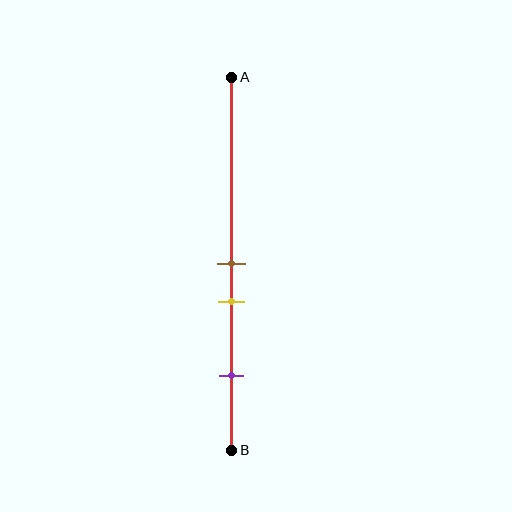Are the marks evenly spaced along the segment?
No, the marks are not evenly spaced.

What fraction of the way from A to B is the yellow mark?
The yellow mark is approximately 60% (0.6) of the way from A to B.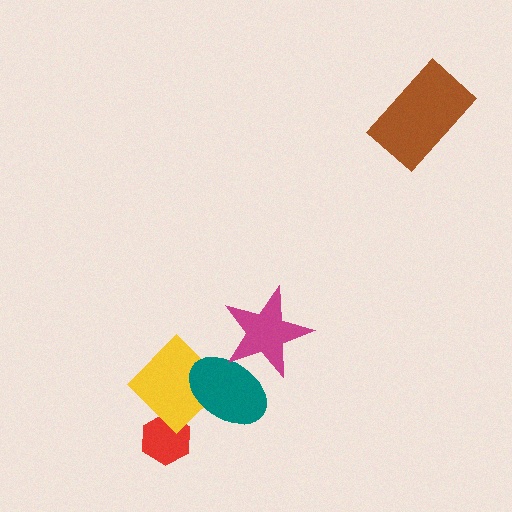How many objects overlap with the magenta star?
1 object overlaps with the magenta star.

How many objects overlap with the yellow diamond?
2 objects overlap with the yellow diamond.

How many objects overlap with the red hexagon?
1 object overlaps with the red hexagon.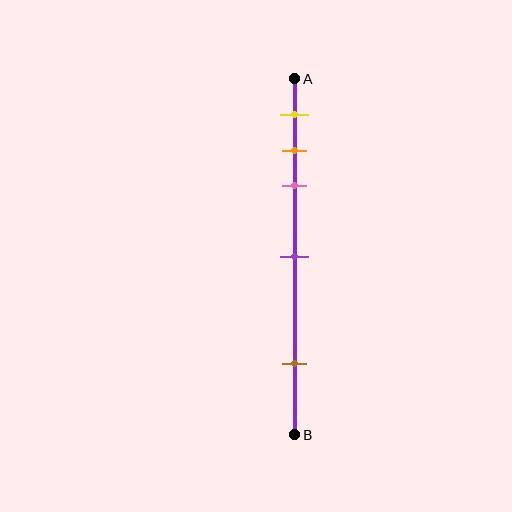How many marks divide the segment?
There are 5 marks dividing the segment.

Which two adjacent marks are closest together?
The orange and pink marks are the closest adjacent pair.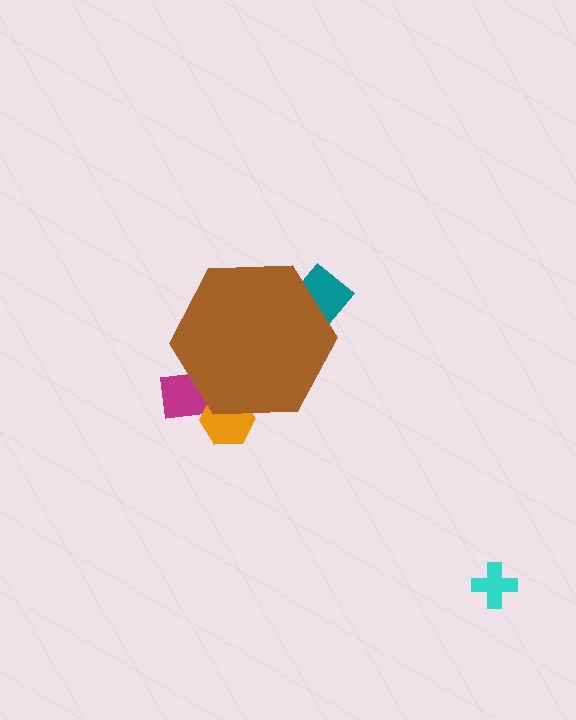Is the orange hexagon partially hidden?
Yes, the orange hexagon is partially hidden behind the brown hexagon.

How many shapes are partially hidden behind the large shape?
3 shapes are partially hidden.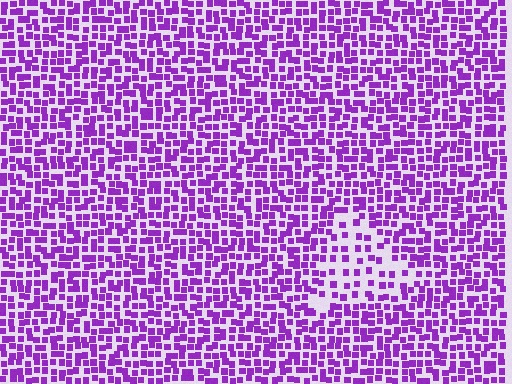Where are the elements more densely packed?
The elements are more densely packed outside the triangle boundary.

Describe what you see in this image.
The image contains small purple elements arranged at two different densities. A triangle-shaped region is visible where the elements are less densely packed than the surrounding area.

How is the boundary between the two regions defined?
The boundary is defined by a change in element density (approximately 2.2x ratio). All elements are the same color, size, and shape.